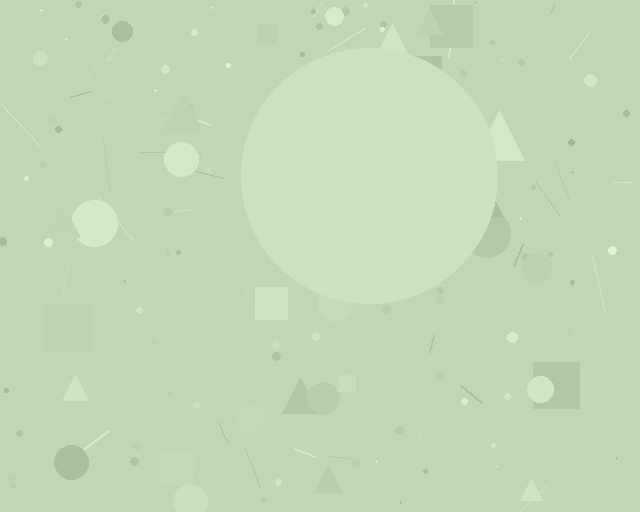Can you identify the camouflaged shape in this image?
The camouflaged shape is a circle.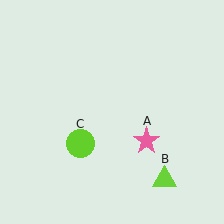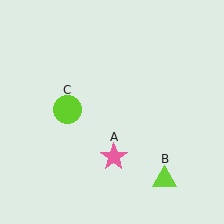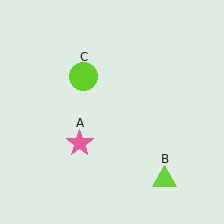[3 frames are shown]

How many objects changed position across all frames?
2 objects changed position: pink star (object A), lime circle (object C).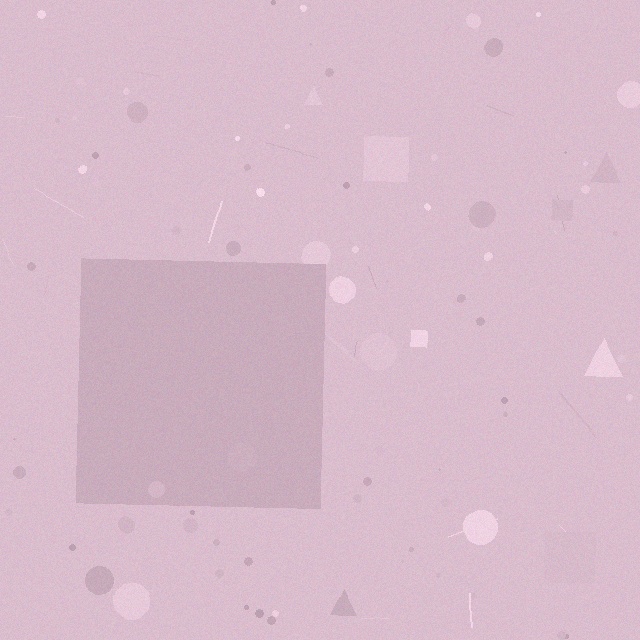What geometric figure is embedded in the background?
A square is embedded in the background.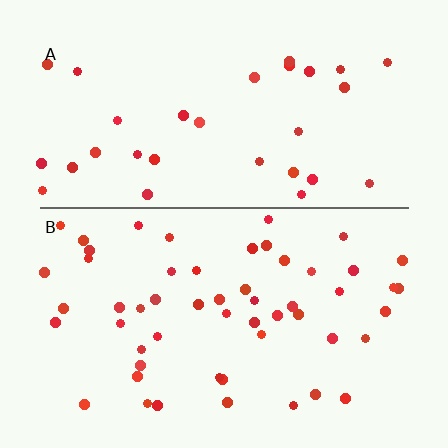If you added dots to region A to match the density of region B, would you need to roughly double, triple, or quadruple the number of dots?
Approximately double.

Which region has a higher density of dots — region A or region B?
B (the bottom).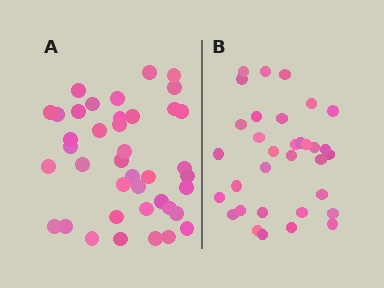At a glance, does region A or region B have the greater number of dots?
Region A (the left region) has more dots.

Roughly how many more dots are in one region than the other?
Region A has roughly 8 or so more dots than region B.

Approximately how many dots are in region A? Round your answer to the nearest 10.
About 40 dots.